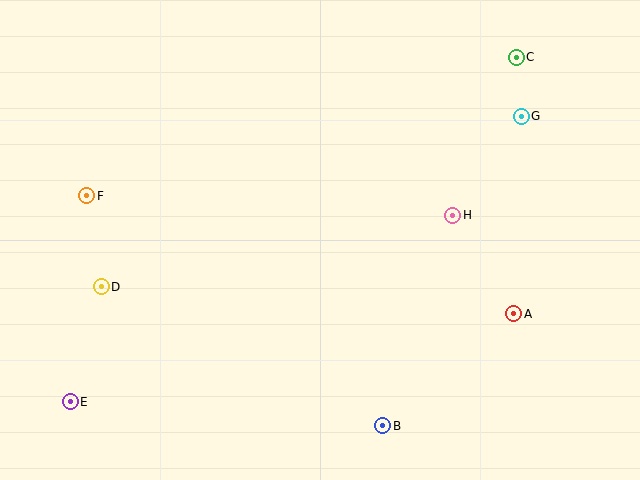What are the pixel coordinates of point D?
Point D is at (101, 287).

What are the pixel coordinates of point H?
Point H is at (453, 215).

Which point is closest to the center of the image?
Point H at (453, 215) is closest to the center.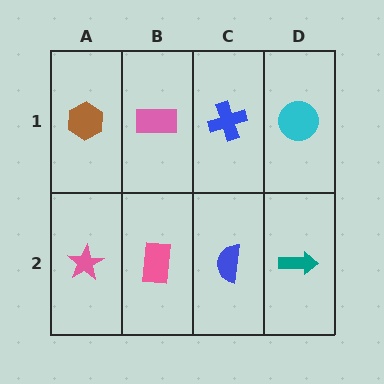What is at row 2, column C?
A blue semicircle.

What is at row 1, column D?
A cyan circle.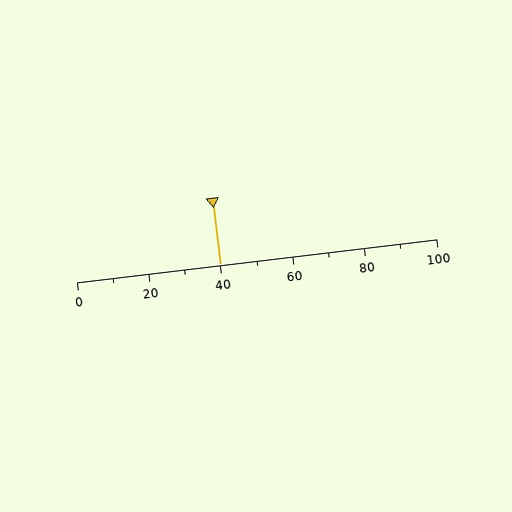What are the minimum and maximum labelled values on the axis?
The axis runs from 0 to 100.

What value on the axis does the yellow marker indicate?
The marker indicates approximately 40.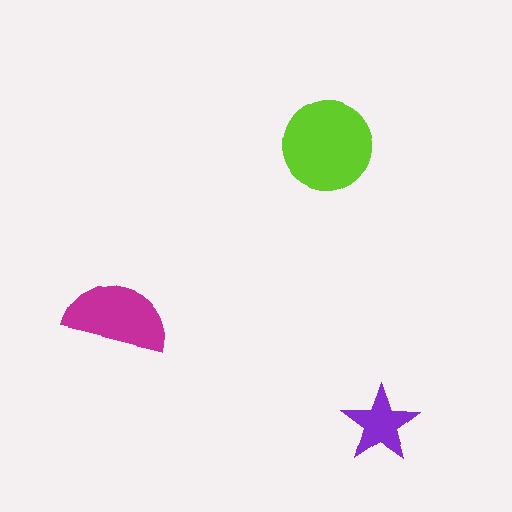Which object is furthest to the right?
The purple star is rightmost.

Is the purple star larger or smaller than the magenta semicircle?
Smaller.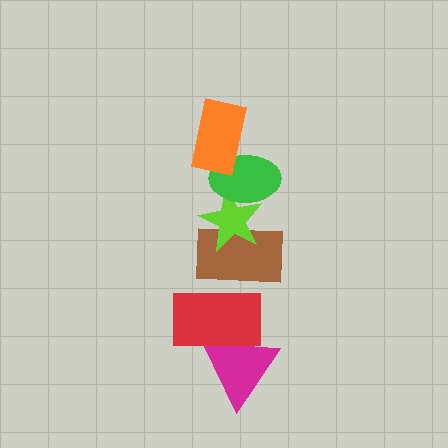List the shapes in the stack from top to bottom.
From top to bottom: the orange rectangle, the green ellipse, the lime star, the brown rectangle, the red rectangle, the magenta triangle.